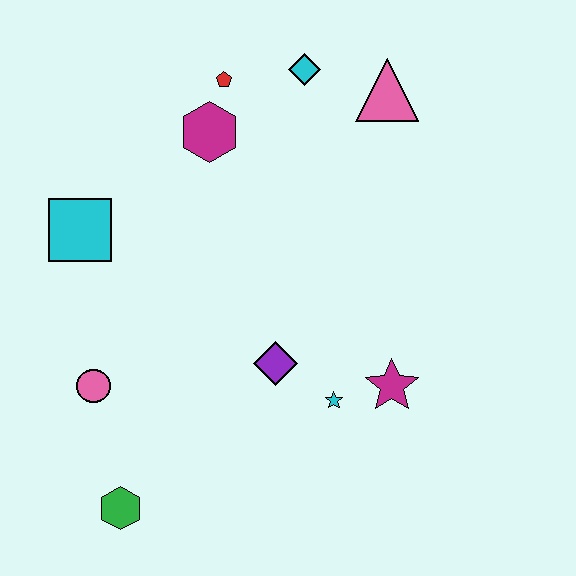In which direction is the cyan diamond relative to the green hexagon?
The cyan diamond is above the green hexagon.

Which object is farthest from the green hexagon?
The pink triangle is farthest from the green hexagon.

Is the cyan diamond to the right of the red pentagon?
Yes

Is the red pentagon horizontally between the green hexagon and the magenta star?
Yes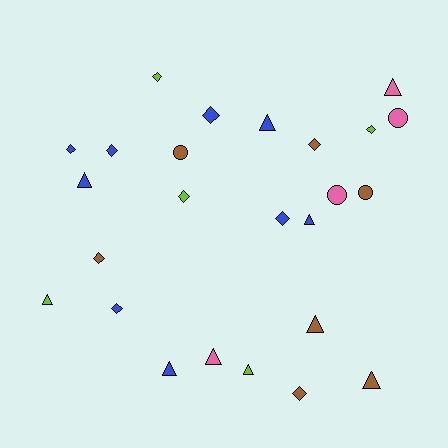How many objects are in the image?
There are 25 objects.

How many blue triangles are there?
There are 4 blue triangles.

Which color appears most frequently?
Blue, with 9 objects.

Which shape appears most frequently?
Diamond, with 11 objects.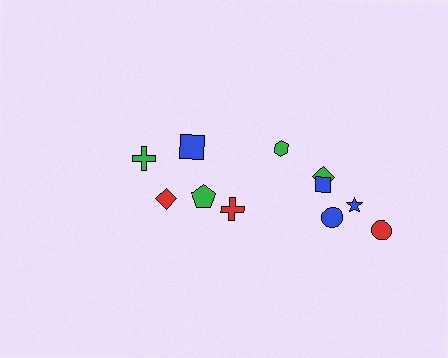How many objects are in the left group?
There are 4 objects.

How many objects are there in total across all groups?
There are 11 objects.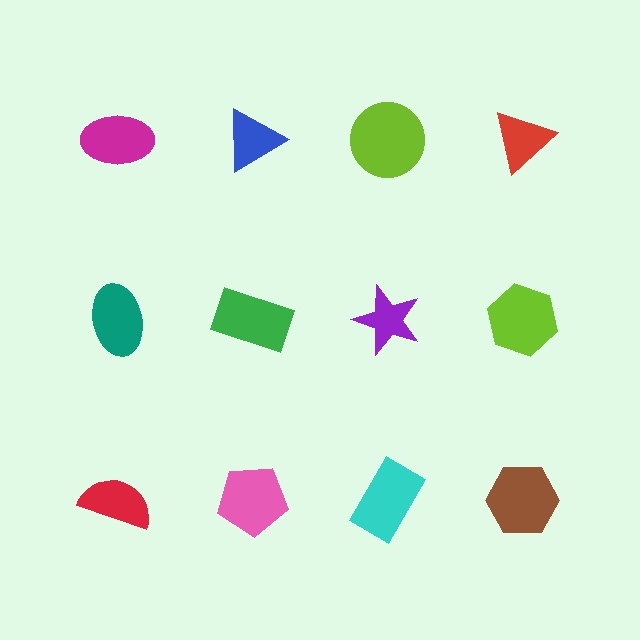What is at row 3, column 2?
A pink pentagon.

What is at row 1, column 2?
A blue triangle.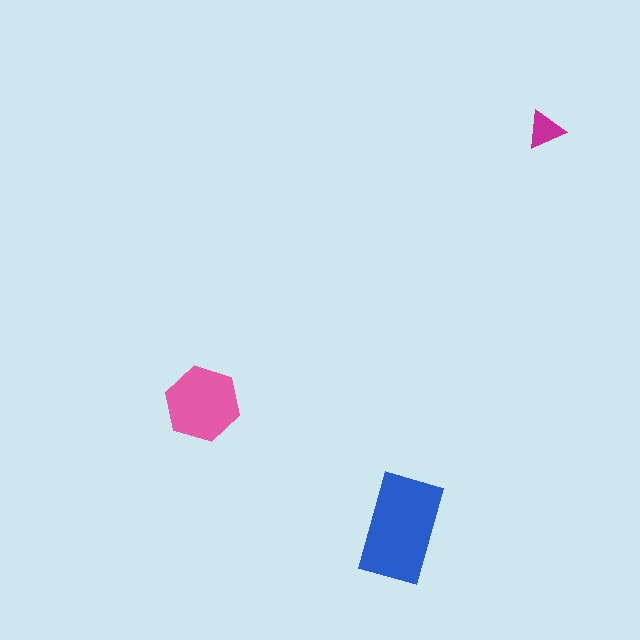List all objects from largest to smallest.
The blue rectangle, the pink hexagon, the magenta triangle.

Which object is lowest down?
The blue rectangle is bottommost.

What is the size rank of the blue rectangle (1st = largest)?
1st.